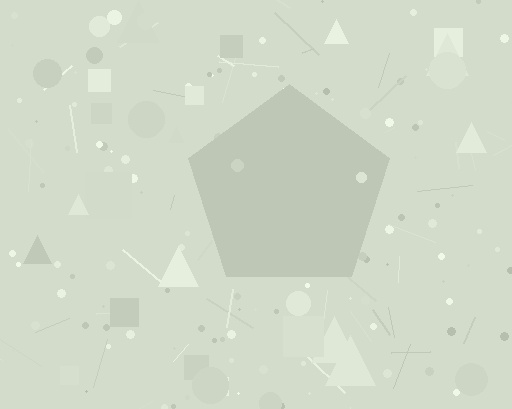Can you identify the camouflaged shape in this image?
The camouflaged shape is a pentagon.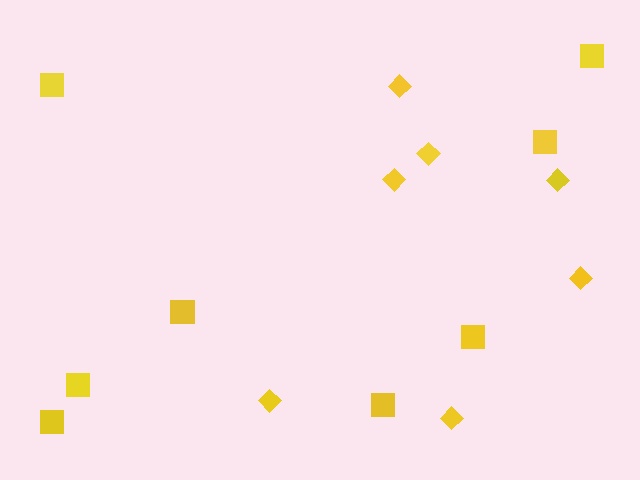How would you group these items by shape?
There are 2 groups: one group of squares (8) and one group of diamonds (7).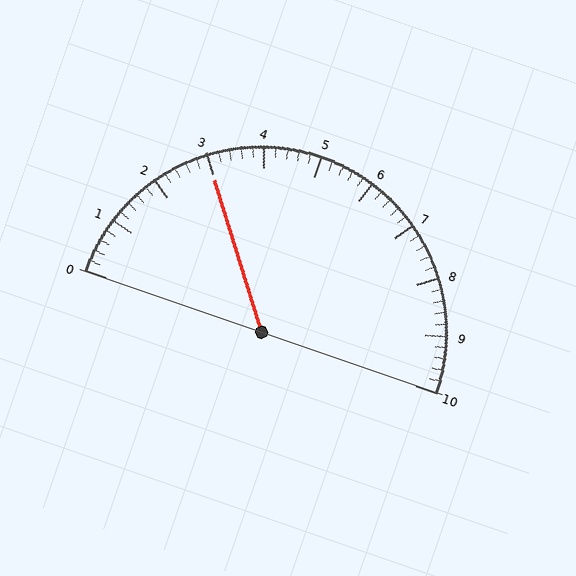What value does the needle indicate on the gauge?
The needle indicates approximately 3.0.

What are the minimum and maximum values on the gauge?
The gauge ranges from 0 to 10.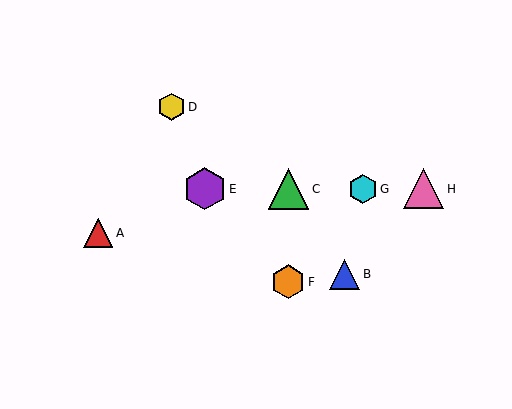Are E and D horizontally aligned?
No, E is at y≈189 and D is at y≈107.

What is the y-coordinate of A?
Object A is at y≈233.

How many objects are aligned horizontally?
4 objects (C, E, G, H) are aligned horizontally.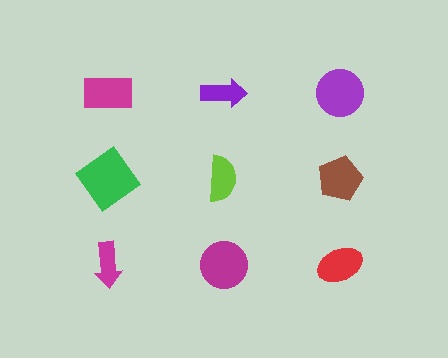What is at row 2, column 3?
A brown pentagon.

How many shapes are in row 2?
3 shapes.